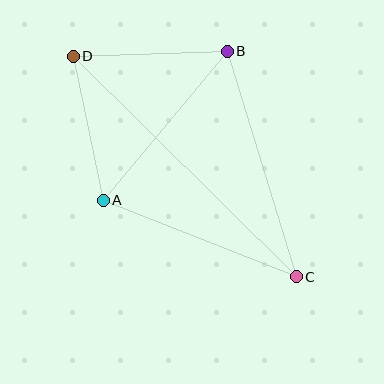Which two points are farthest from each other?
Points C and D are farthest from each other.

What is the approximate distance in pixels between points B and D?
The distance between B and D is approximately 154 pixels.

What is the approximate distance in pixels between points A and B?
The distance between A and B is approximately 194 pixels.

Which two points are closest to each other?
Points A and D are closest to each other.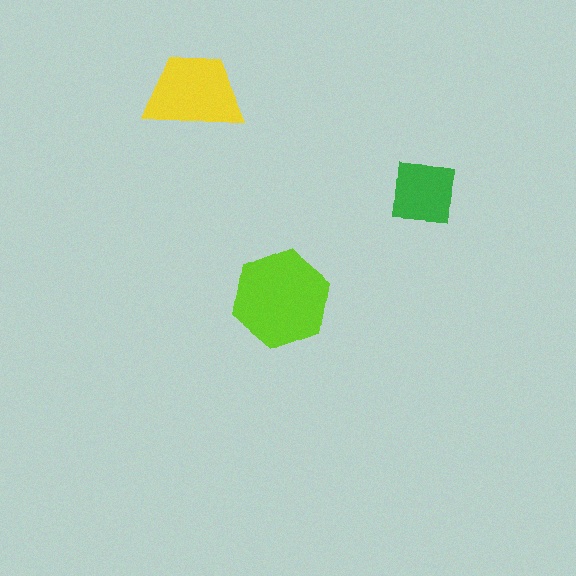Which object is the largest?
The lime hexagon.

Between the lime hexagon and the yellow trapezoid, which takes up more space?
The lime hexagon.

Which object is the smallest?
The green square.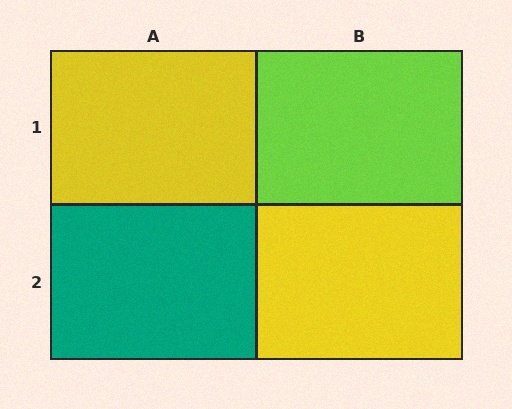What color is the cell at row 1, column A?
Yellow.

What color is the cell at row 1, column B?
Lime.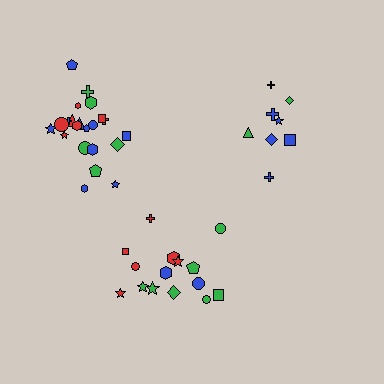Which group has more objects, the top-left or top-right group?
The top-left group.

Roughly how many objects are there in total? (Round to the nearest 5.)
Roughly 45 objects in total.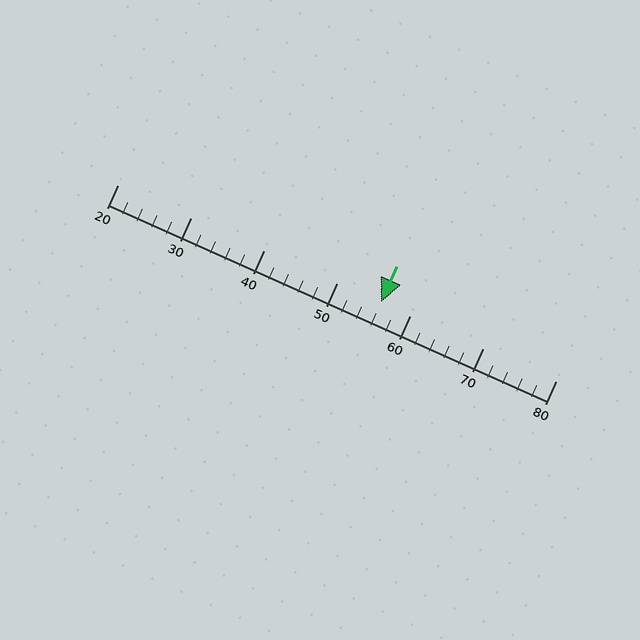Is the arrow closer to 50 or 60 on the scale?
The arrow is closer to 60.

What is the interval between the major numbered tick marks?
The major tick marks are spaced 10 units apart.